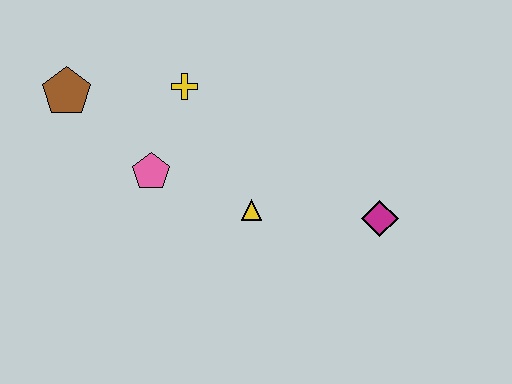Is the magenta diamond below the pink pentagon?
Yes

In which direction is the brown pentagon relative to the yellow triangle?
The brown pentagon is to the left of the yellow triangle.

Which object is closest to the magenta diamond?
The yellow triangle is closest to the magenta diamond.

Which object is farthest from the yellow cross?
The magenta diamond is farthest from the yellow cross.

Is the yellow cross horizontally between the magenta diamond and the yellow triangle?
No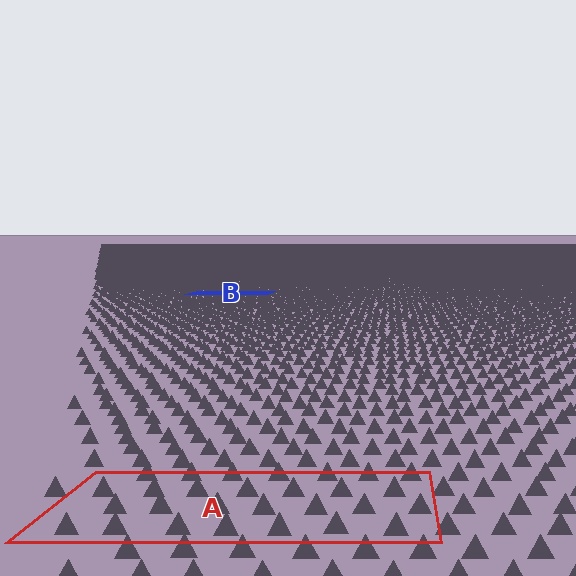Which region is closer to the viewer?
Region A is closer. The texture elements there are larger and more spread out.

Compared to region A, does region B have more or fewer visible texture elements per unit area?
Region B has more texture elements per unit area — they are packed more densely because it is farther away.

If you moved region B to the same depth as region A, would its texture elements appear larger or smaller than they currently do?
They would appear larger. At a closer depth, the same texture elements are projected at a bigger on-screen size.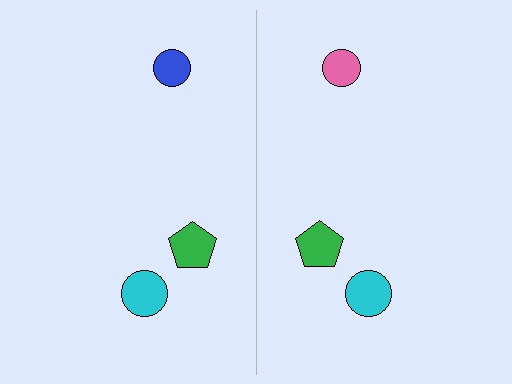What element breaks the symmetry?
The pink circle on the right side breaks the symmetry — its mirror counterpart is blue.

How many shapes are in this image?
There are 6 shapes in this image.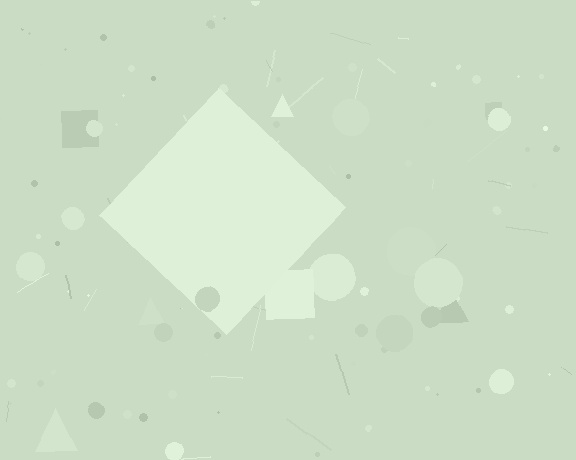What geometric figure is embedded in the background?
A diamond is embedded in the background.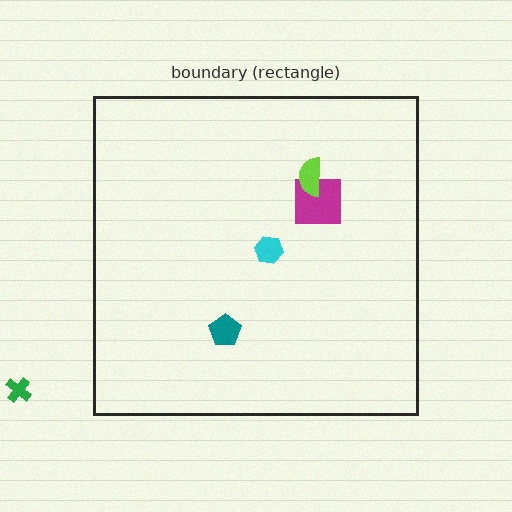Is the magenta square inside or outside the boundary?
Inside.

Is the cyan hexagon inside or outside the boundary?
Inside.